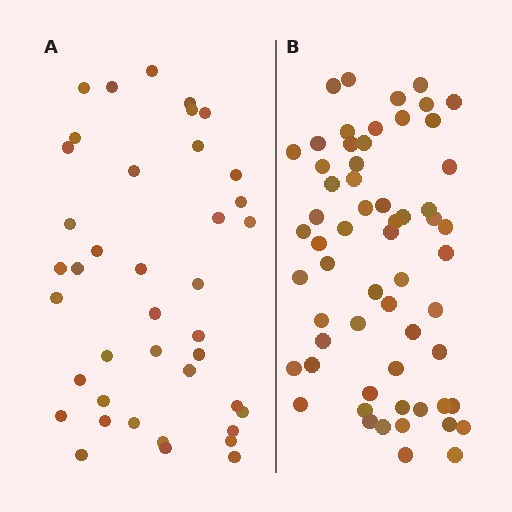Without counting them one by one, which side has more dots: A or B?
Region B (the right region) has more dots.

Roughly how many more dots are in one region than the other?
Region B has approximately 20 more dots than region A.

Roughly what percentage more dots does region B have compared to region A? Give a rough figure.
About 50% more.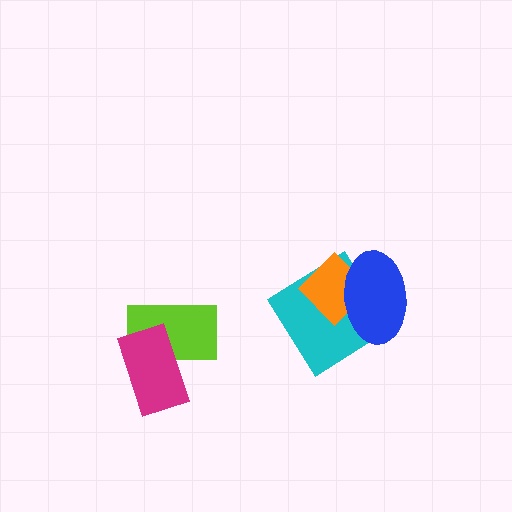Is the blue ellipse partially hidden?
No, no other shape covers it.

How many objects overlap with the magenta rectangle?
1 object overlaps with the magenta rectangle.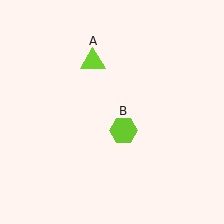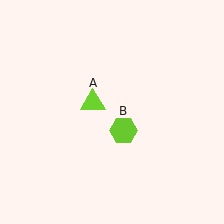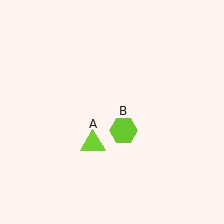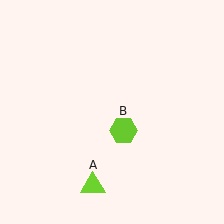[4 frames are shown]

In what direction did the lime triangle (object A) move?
The lime triangle (object A) moved down.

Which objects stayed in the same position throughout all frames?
Lime hexagon (object B) remained stationary.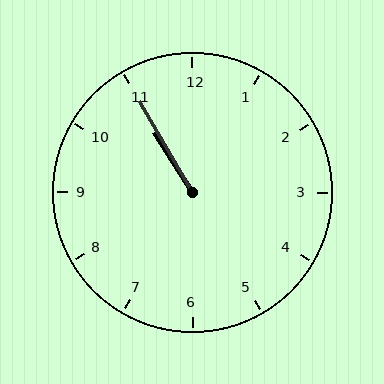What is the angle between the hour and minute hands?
Approximately 2 degrees.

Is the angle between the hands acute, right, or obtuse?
It is acute.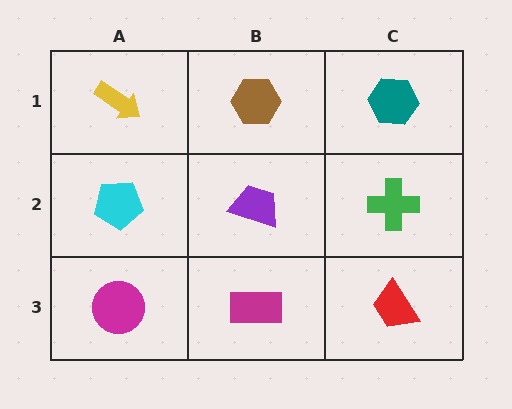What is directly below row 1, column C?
A green cross.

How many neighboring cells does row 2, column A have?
3.